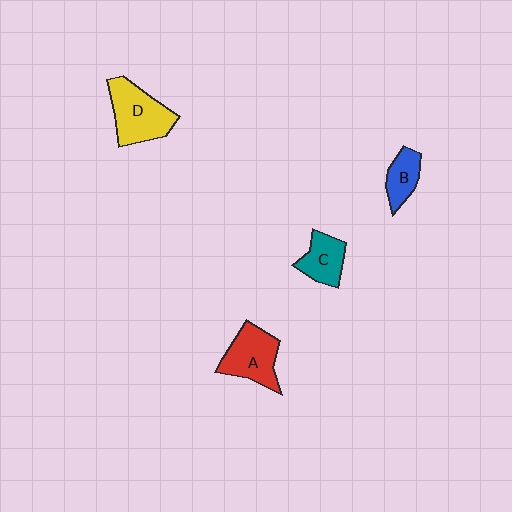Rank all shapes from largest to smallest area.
From largest to smallest: D (yellow), A (red), C (teal), B (blue).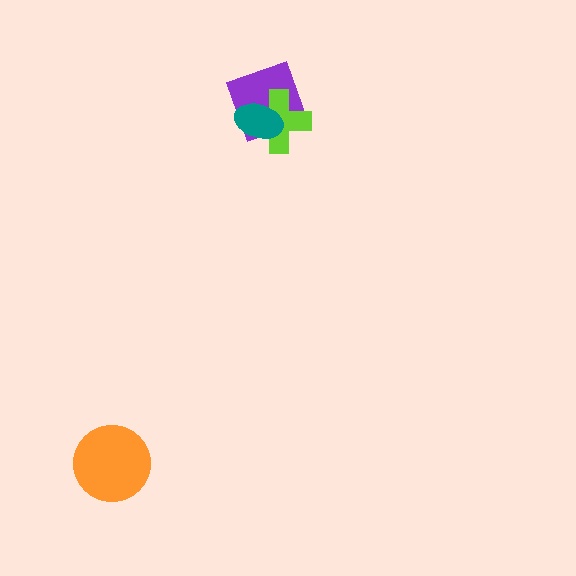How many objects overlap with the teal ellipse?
2 objects overlap with the teal ellipse.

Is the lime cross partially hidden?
Yes, it is partially covered by another shape.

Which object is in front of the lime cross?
The teal ellipse is in front of the lime cross.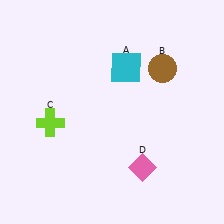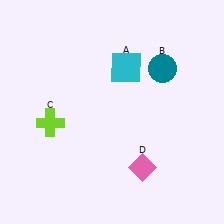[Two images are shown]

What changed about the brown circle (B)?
In Image 1, B is brown. In Image 2, it changed to teal.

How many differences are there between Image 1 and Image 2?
There is 1 difference between the two images.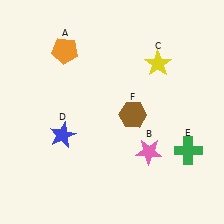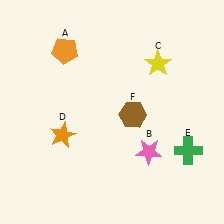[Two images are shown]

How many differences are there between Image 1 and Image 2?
There is 1 difference between the two images.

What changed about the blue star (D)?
In Image 1, D is blue. In Image 2, it changed to orange.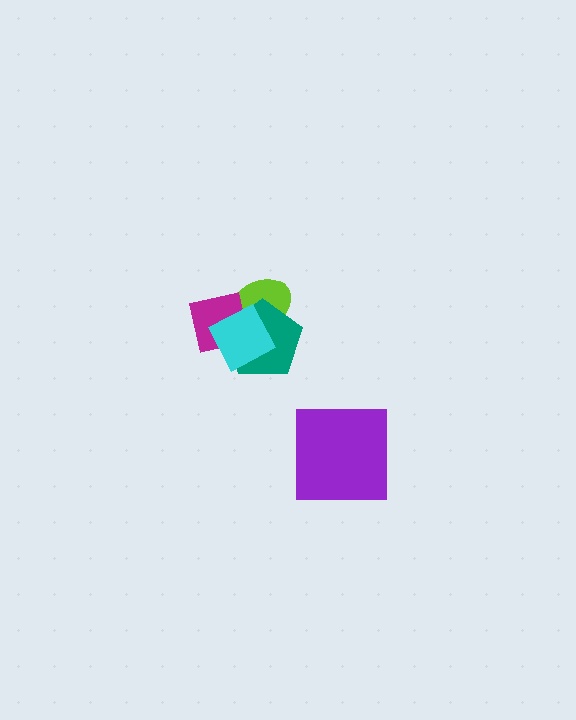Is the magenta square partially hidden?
Yes, it is partially covered by another shape.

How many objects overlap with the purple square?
0 objects overlap with the purple square.